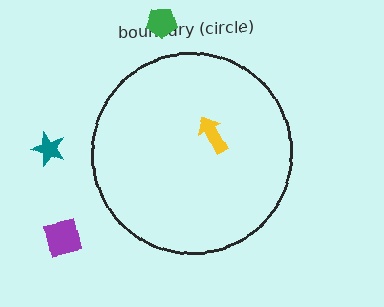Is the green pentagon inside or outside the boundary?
Outside.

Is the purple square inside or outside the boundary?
Outside.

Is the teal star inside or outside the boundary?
Outside.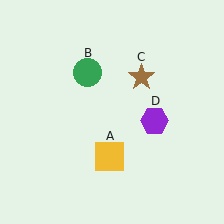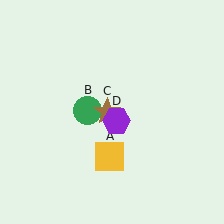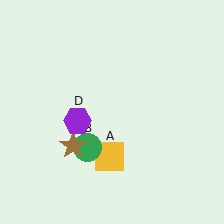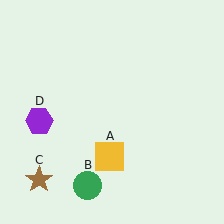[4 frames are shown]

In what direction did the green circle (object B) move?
The green circle (object B) moved down.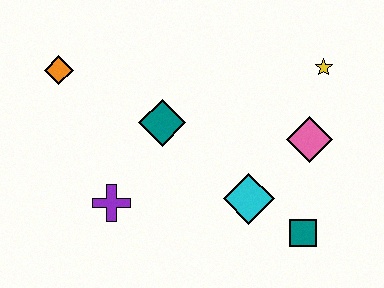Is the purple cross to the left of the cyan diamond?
Yes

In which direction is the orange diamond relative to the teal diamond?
The orange diamond is to the left of the teal diamond.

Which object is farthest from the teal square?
The orange diamond is farthest from the teal square.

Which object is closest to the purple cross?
The teal diamond is closest to the purple cross.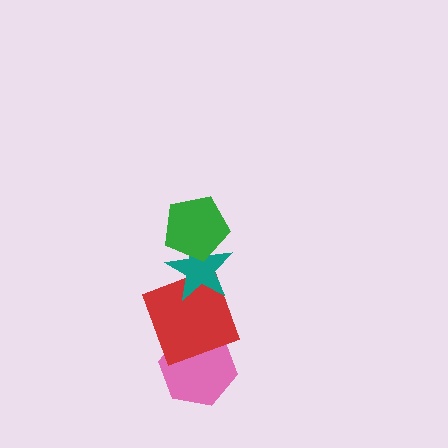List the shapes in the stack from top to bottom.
From top to bottom: the green pentagon, the teal star, the red square, the pink hexagon.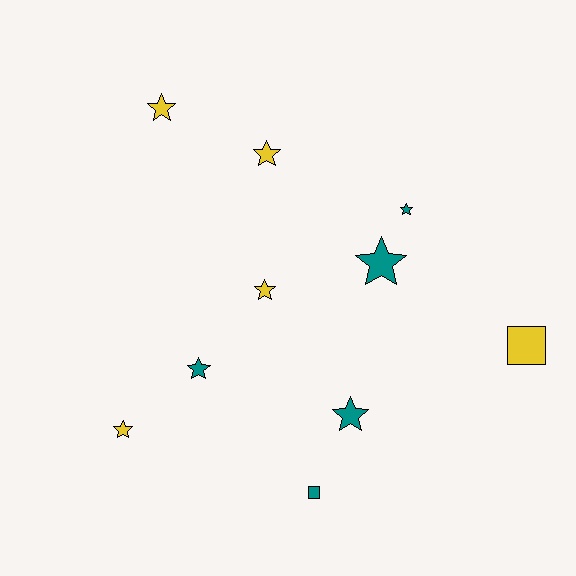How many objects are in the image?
There are 10 objects.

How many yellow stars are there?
There are 4 yellow stars.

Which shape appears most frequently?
Star, with 8 objects.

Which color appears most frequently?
Yellow, with 5 objects.